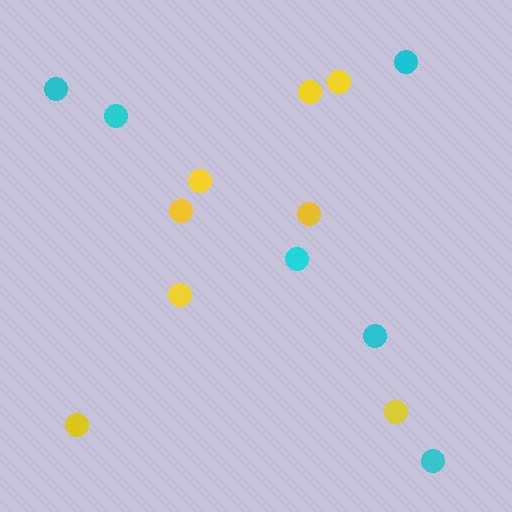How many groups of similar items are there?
There are 2 groups: one group of cyan circles (6) and one group of yellow circles (8).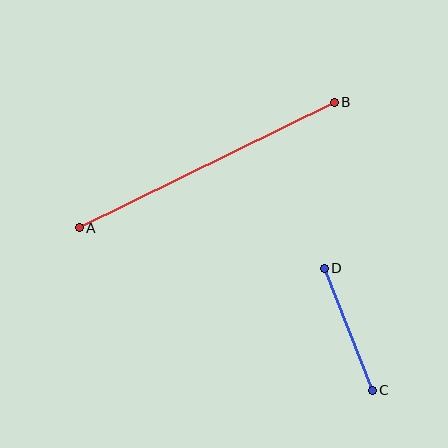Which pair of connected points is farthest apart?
Points A and B are farthest apart.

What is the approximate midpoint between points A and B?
The midpoint is at approximately (207, 165) pixels.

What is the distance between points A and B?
The distance is approximately 284 pixels.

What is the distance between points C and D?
The distance is approximately 131 pixels.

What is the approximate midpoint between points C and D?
The midpoint is at approximately (348, 329) pixels.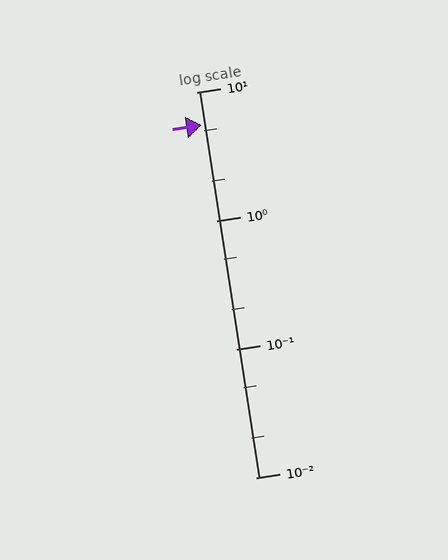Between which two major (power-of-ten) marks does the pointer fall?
The pointer is between 1 and 10.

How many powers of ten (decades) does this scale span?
The scale spans 3 decades, from 0.01 to 10.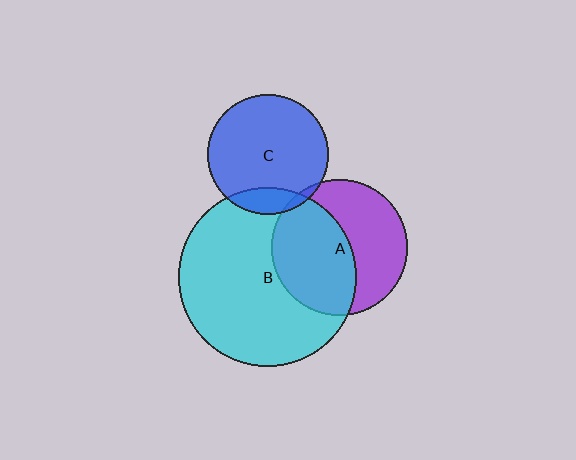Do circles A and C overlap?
Yes.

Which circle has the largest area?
Circle B (cyan).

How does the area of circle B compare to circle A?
Approximately 1.7 times.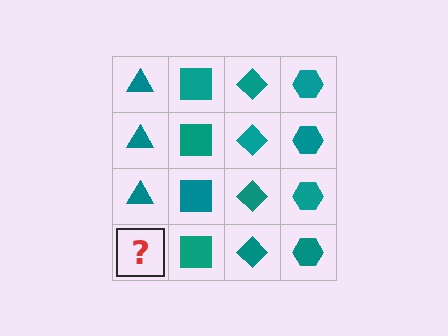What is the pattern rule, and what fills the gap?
The rule is that each column has a consistent shape. The gap should be filled with a teal triangle.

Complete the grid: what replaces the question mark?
The question mark should be replaced with a teal triangle.